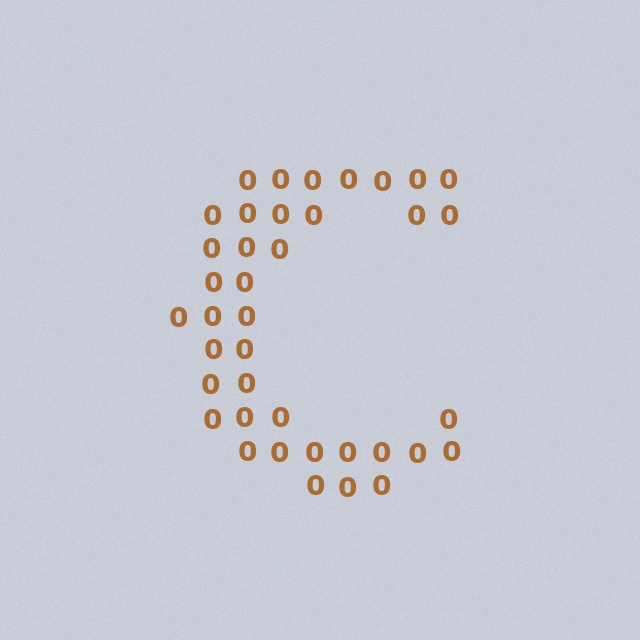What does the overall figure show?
The overall figure shows the letter C.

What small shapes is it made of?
It is made of small digit 0's.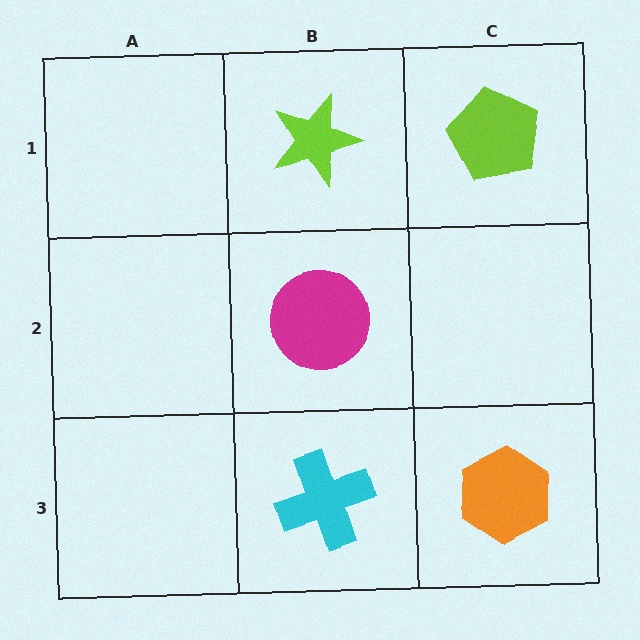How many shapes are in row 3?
2 shapes.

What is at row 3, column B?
A cyan cross.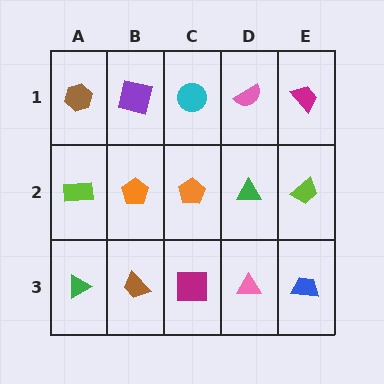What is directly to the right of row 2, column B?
An orange pentagon.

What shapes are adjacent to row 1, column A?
A lime rectangle (row 2, column A), a purple square (row 1, column B).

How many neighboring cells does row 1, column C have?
3.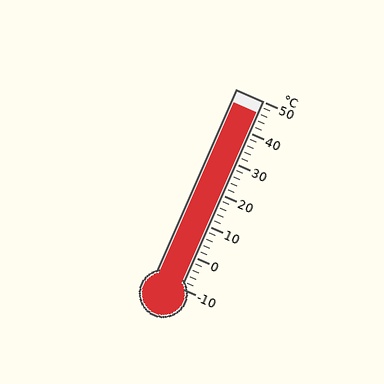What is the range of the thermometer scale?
The thermometer scale ranges from -10°C to 50°C.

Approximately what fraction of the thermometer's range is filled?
The thermometer is filled to approximately 95% of its range.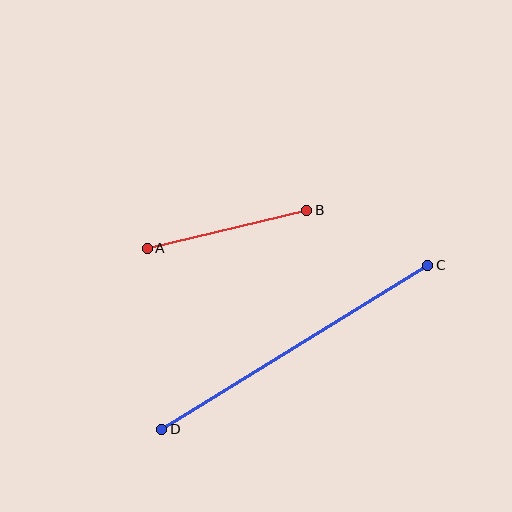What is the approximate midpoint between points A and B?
The midpoint is at approximately (227, 229) pixels.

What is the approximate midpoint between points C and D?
The midpoint is at approximately (295, 347) pixels.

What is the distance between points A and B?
The distance is approximately 164 pixels.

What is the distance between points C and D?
The distance is approximately 312 pixels.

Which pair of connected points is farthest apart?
Points C and D are farthest apart.